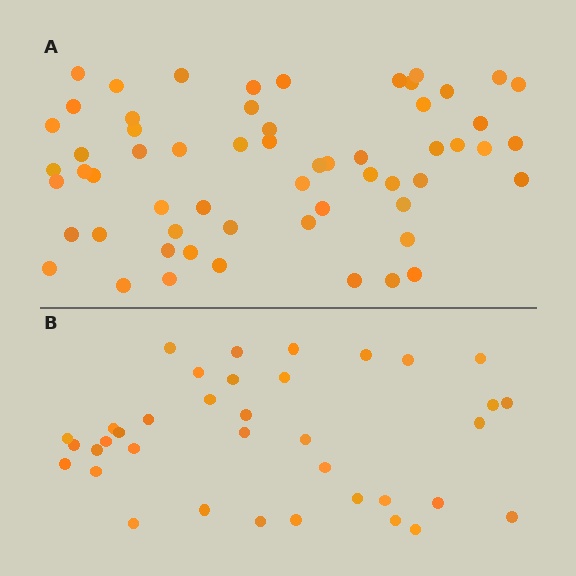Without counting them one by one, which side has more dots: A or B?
Region A (the top region) has more dots.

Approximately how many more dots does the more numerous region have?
Region A has approximately 20 more dots than region B.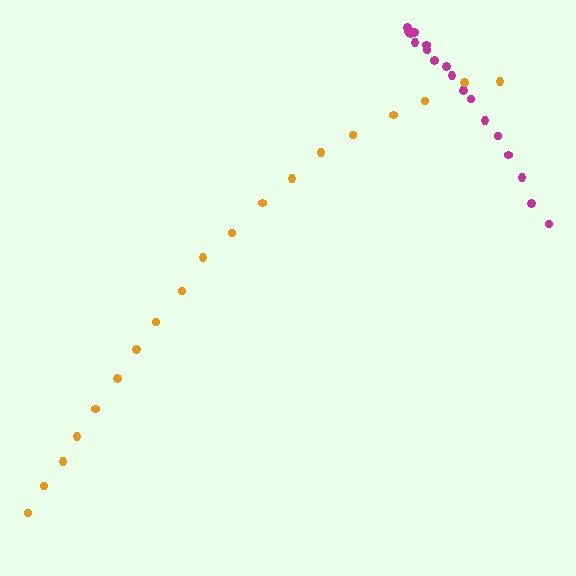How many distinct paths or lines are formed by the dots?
There are 2 distinct paths.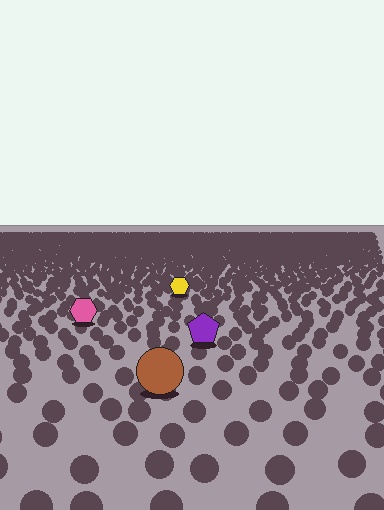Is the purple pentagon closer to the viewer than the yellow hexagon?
Yes. The purple pentagon is closer — you can tell from the texture gradient: the ground texture is coarser near it.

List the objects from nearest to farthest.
From nearest to farthest: the brown circle, the purple pentagon, the pink hexagon, the yellow hexagon.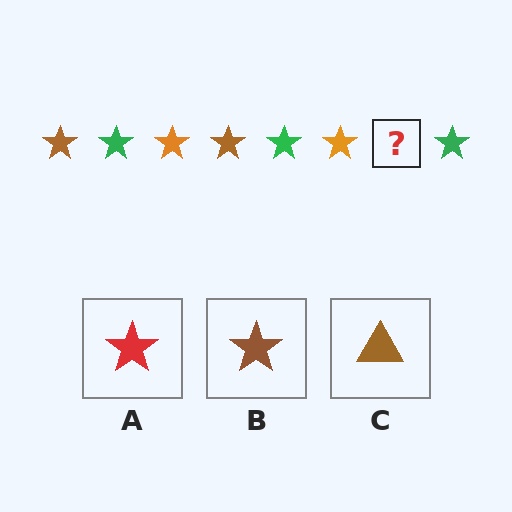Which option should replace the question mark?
Option B.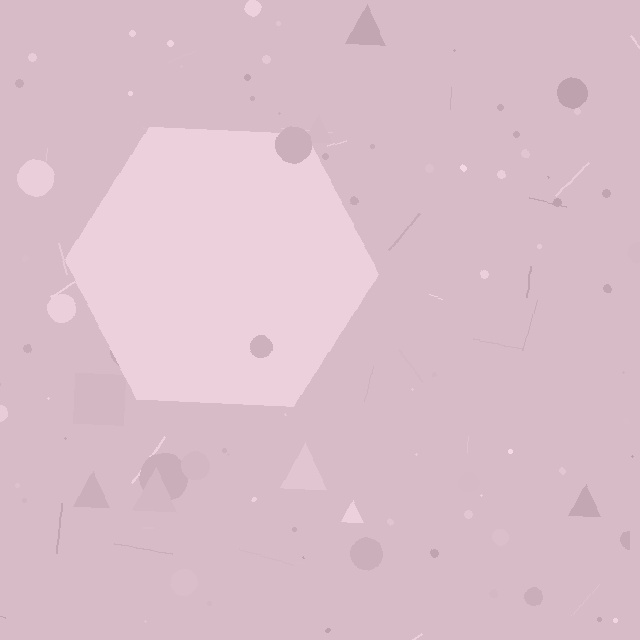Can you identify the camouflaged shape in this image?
The camouflaged shape is a hexagon.